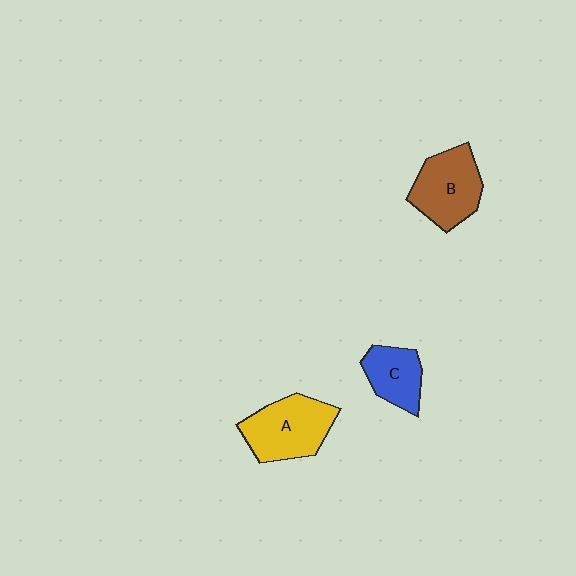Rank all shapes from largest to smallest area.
From largest to smallest: A (yellow), B (brown), C (blue).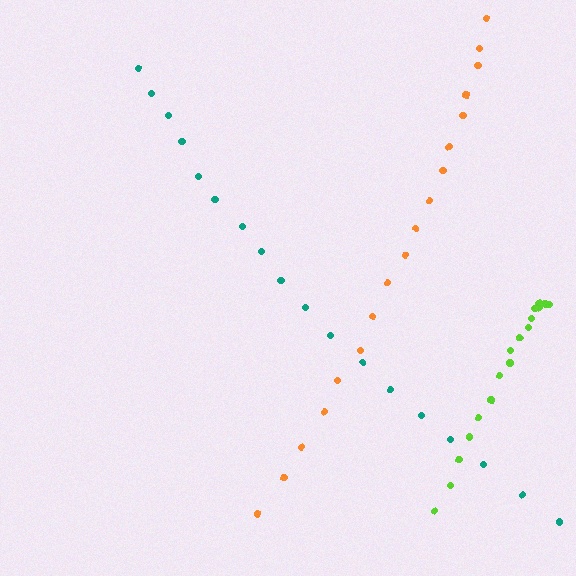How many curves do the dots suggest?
There are 3 distinct paths.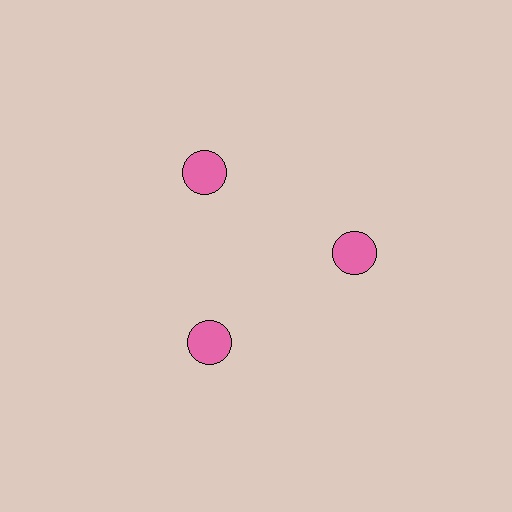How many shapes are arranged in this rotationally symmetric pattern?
There are 3 shapes, arranged in 3 groups of 1.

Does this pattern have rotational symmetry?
Yes, this pattern has 3-fold rotational symmetry. It looks the same after rotating 120 degrees around the center.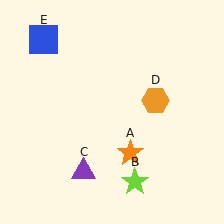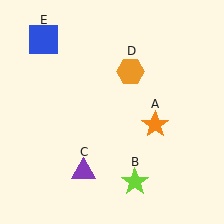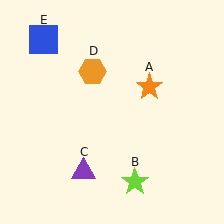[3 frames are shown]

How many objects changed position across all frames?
2 objects changed position: orange star (object A), orange hexagon (object D).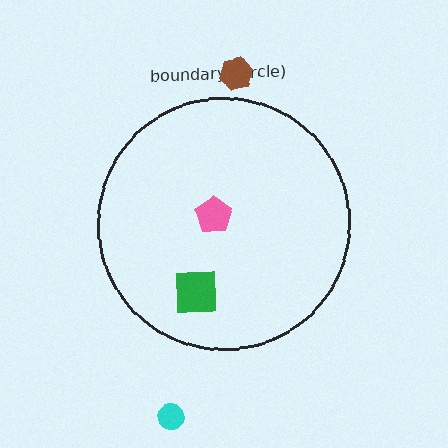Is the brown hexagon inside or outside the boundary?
Outside.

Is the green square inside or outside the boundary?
Inside.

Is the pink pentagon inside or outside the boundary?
Inside.